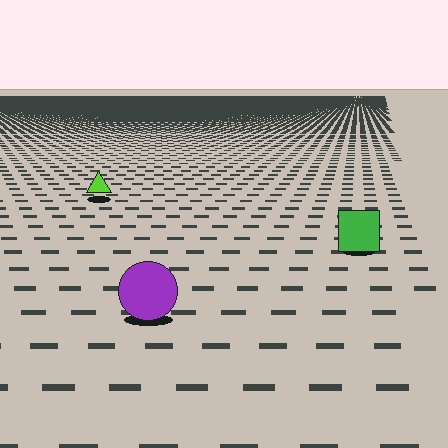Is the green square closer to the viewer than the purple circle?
No. The purple circle is closer — you can tell from the texture gradient: the ground texture is coarser near it.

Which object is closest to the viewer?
The purple circle is closest. The texture marks near it are larger and more spread out.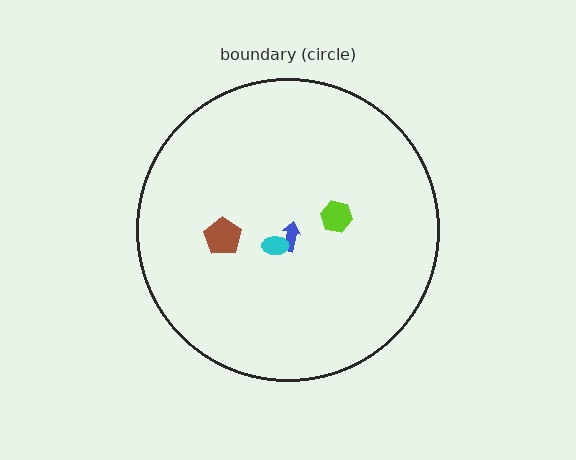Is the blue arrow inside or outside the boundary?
Inside.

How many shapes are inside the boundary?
4 inside, 0 outside.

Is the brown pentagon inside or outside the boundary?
Inside.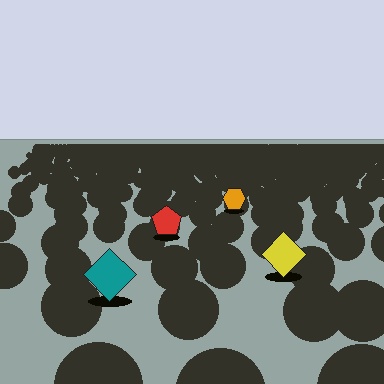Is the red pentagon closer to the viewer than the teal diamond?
No. The teal diamond is closer — you can tell from the texture gradient: the ground texture is coarser near it.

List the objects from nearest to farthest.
From nearest to farthest: the teal diamond, the yellow diamond, the red pentagon, the orange hexagon.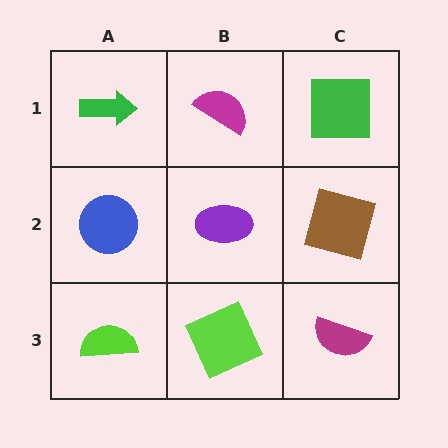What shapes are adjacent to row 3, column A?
A blue circle (row 2, column A), a lime square (row 3, column B).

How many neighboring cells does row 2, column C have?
3.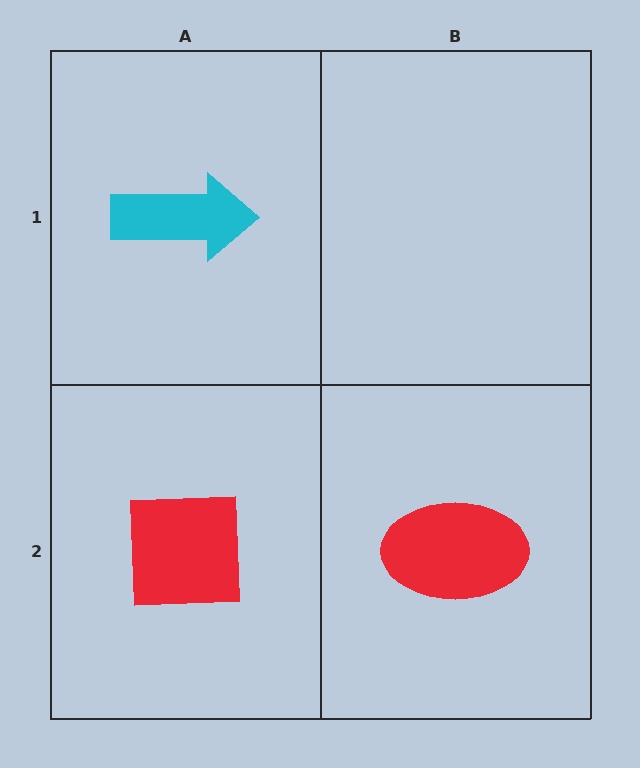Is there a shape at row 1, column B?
No, that cell is empty.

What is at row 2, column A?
A red square.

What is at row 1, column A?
A cyan arrow.